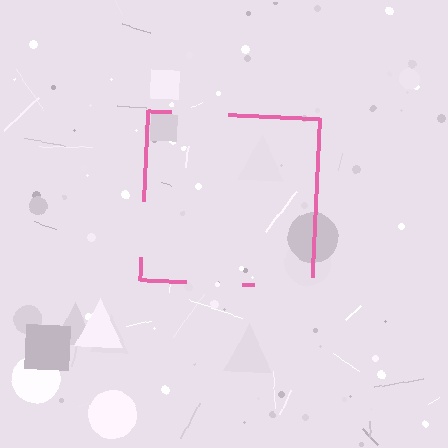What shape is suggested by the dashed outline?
The dashed outline suggests a square.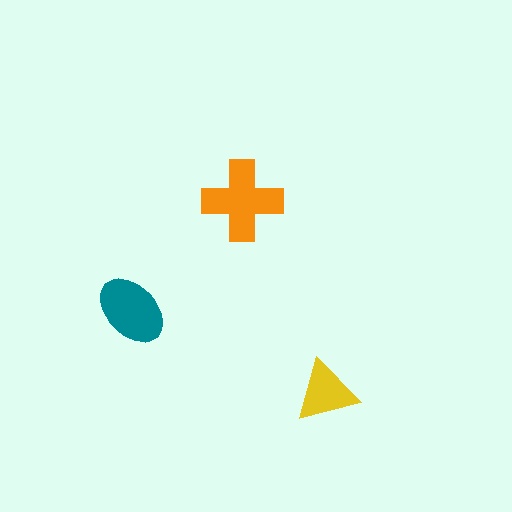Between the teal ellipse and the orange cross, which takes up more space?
The orange cross.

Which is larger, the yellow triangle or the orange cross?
The orange cross.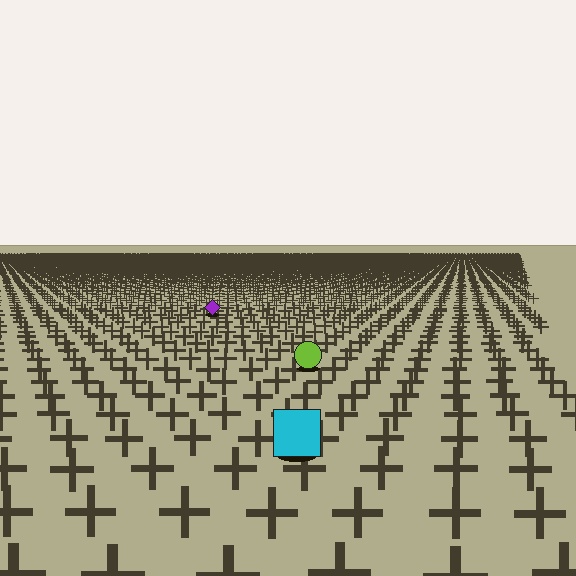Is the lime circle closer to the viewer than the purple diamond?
Yes. The lime circle is closer — you can tell from the texture gradient: the ground texture is coarser near it.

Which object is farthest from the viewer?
The purple diamond is farthest from the viewer. It appears smaller and the ground texture around it is denser.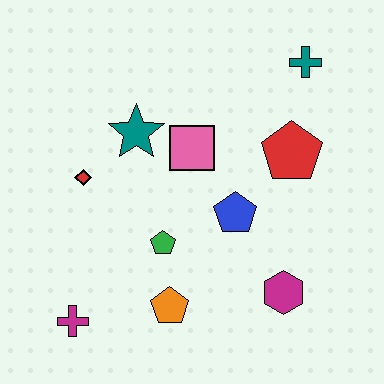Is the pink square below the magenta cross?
No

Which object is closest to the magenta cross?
The orange pentagon is closest to the magenta cross.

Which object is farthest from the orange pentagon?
The teal cross is farthest from the orange pentagon.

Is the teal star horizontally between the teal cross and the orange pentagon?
No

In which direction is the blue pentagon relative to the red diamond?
The blue pentagon is to the right of the red diamond.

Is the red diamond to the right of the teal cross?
No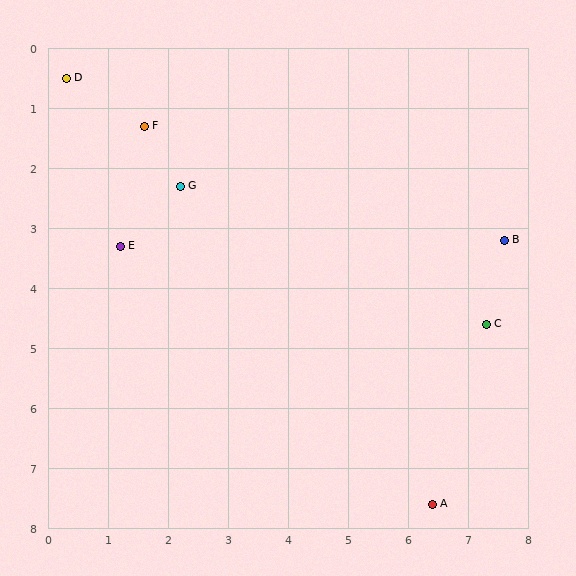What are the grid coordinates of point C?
Point C is at approximately (7.3, 4.6).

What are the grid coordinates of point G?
Point G is at approximately (2.2, 2.3).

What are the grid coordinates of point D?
Point D is at approximately (0.3, 0.5).